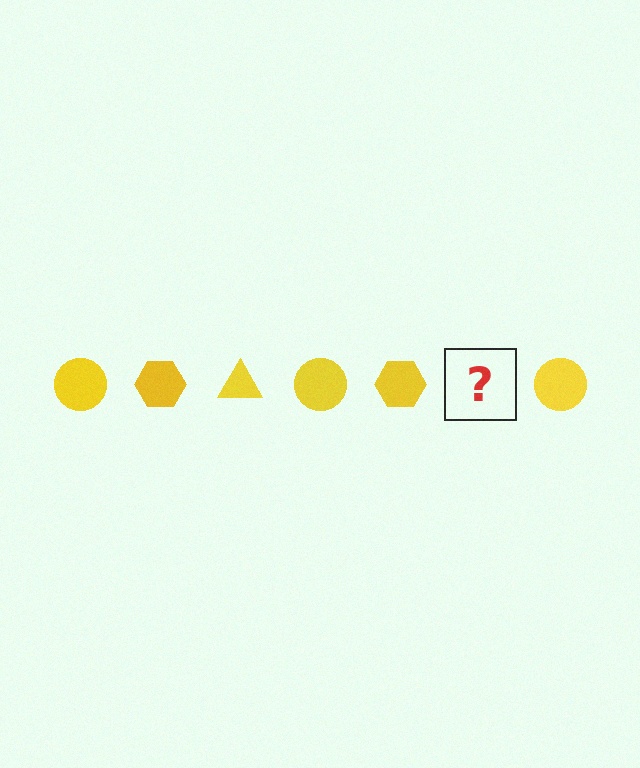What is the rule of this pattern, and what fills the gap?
The rule is that the pattern cycles through circle, hexagon, triangle shapes in yellow. The gap should be filled with a yellow triangle.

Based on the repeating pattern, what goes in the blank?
The blank should be a yellow triangle.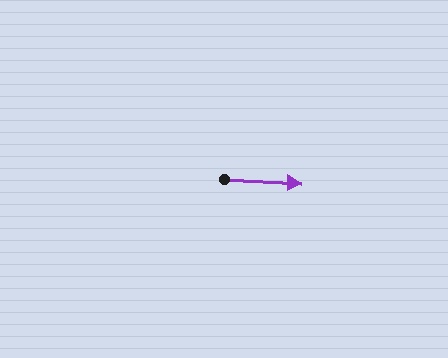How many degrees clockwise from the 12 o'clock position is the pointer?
Approximately 93 degrees.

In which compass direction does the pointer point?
East.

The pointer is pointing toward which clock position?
Roughly 3 o'clock.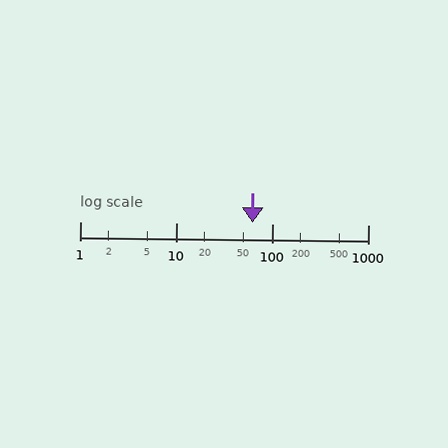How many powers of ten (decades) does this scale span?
The scale spans 3 decades, from 1 to 1000.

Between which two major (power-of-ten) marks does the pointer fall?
The pointer is between 10 and 100.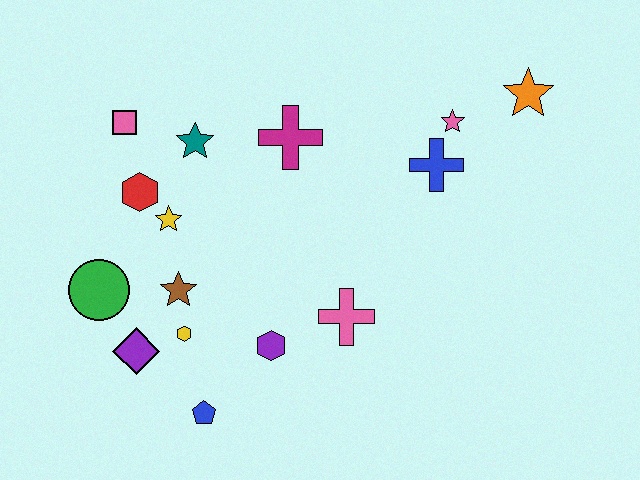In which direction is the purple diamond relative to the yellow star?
The purple diamond is below the yellow star.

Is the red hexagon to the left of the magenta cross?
Yes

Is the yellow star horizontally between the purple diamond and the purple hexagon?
Yes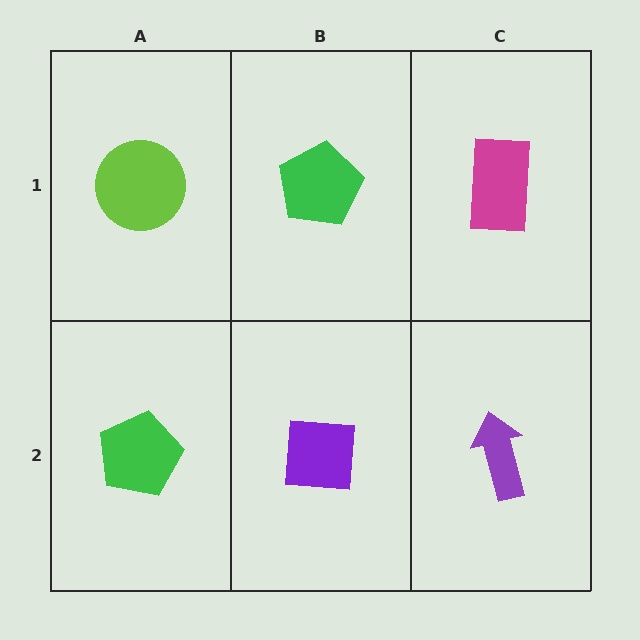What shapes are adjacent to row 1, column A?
A green pentagon (row 2, column A), a green pentagon (row 1, column B).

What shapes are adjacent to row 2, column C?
A magenta rectangle (row 1, column C), a purple square (row 2, column B).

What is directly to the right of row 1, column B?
A magenta rectangle.